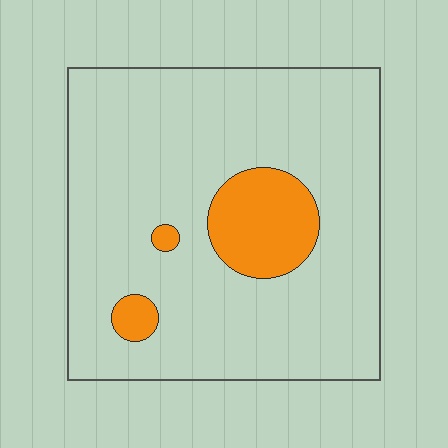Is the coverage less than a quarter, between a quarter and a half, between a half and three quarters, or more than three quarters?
Less than a quarter.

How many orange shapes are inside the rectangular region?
3.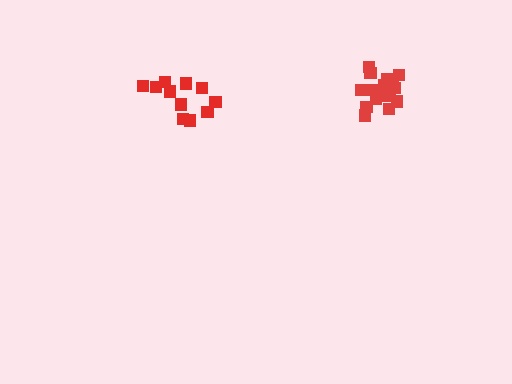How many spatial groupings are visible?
There are 2 spatial groupings.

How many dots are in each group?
Group 1: 11 dots, Group 2: 17 dots (28 total).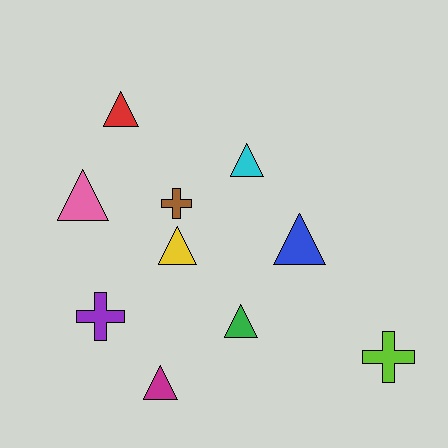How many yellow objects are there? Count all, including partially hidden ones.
There is 1 yellow object.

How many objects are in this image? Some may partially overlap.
There are 10 objects.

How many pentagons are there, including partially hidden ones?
There are no pentagons.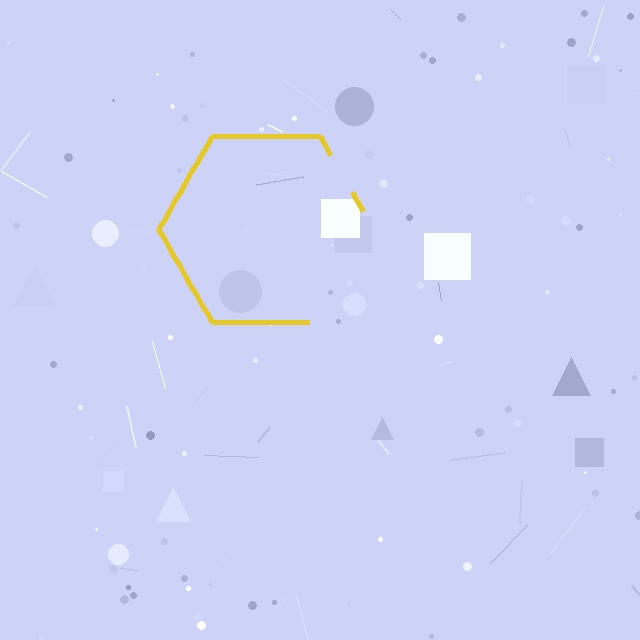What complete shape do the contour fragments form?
The contour fragments form a hexagon.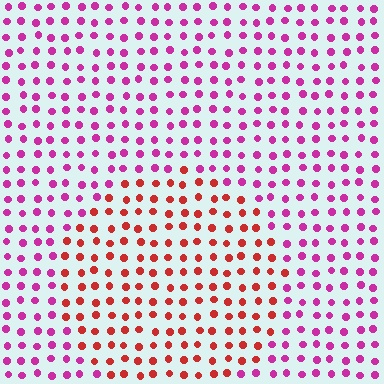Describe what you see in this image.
The image is filled with small magenta elements in a uniform arrangement. A circle-shaped region is visible where the elements are tinted to a slightly different hue, forming a subtle color boundary.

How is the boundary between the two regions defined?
The boundary is defined purely by a slight shift in hue (about 45 degrees). Spacing, size, and orientation are identical on both sides.